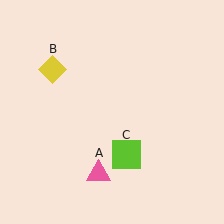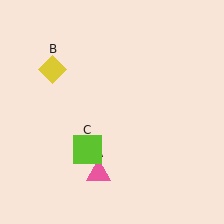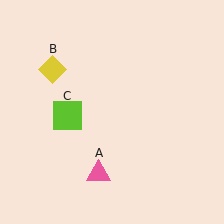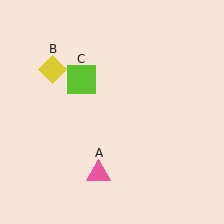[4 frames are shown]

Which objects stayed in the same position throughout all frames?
Pink triangle (object A) and yellow diamond (object B) remained stationary.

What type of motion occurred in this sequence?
The lime square (object C) rotated clockwise around the center of the scene.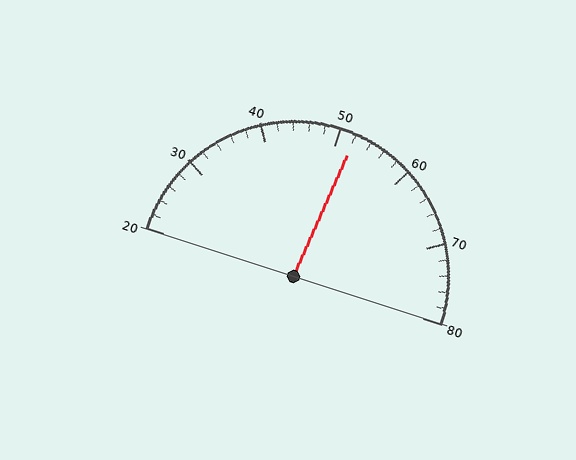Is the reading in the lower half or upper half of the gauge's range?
The reading is in the upper half of the range (20 to 80).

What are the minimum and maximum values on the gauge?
The gauge ranges from 20 to 80.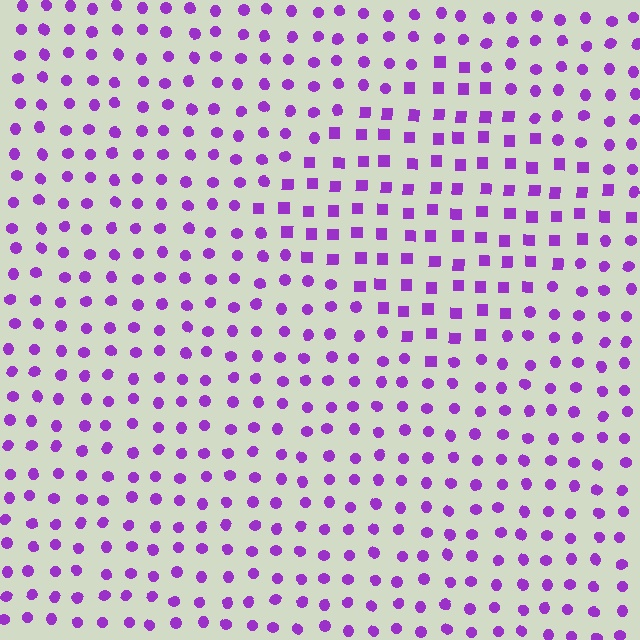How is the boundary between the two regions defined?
The boundary is defined by a change in element shape: squares inside vs. circles outside. All elements share the same color and spacing.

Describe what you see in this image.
The image is filled with small purple elements arranged in a uniform grid. A diamond-shaped region contains squares, while the surrounding area contains circles. The boundary is defined purely by the change in element shape.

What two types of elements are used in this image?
The image uses squares inside the diamond region and circles outside it.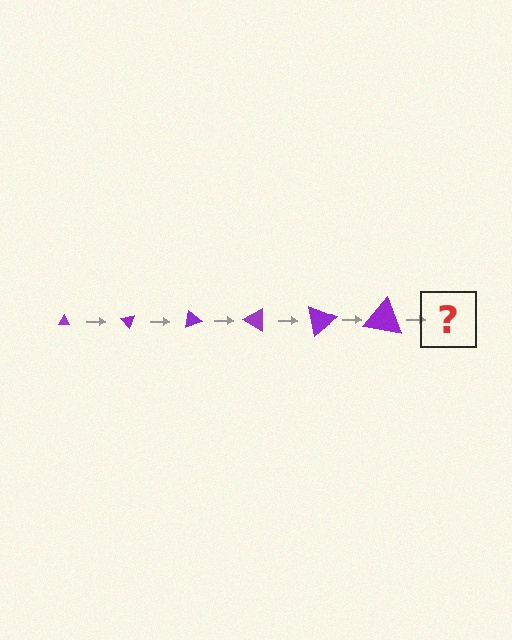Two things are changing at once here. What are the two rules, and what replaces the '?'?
The two rules are that the triangle grows larger each step and it rotates 50 degrees each step. The '?' should be a triangle, larger than the previous one and rotated 300 degrees from the start.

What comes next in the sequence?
The next element should be a triangle, larger than the previous one and rotated 300 degrees from the start.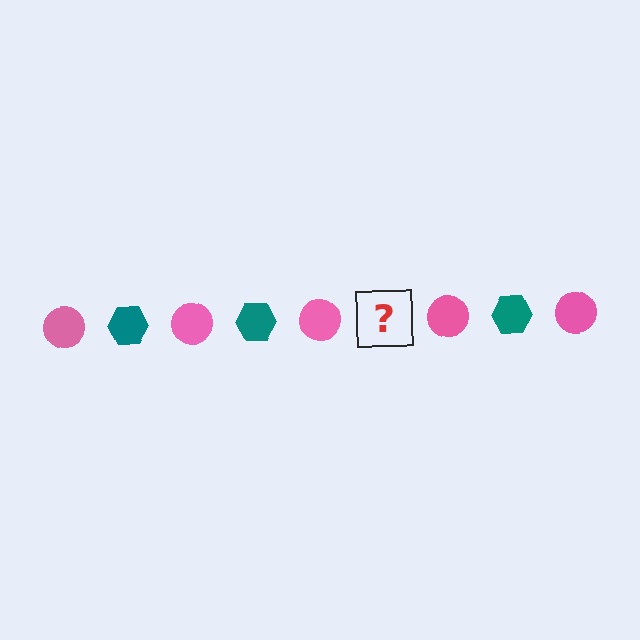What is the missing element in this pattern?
The missing element is a teal hexagon.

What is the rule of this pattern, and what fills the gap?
The rule is that the pattern alternates between pink circle and teal hexagon. The gap should be filled with a teal hexagon.